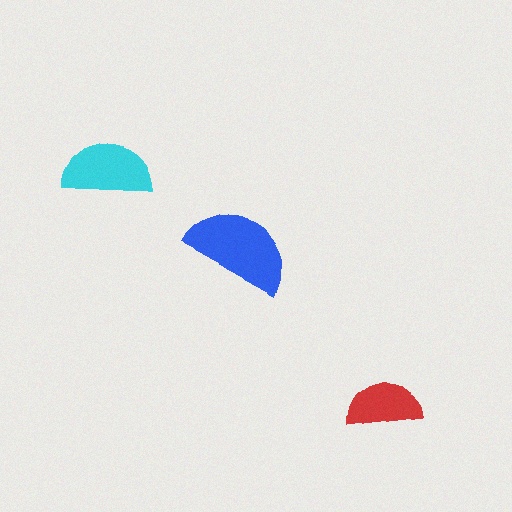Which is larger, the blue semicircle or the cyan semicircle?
The blue one.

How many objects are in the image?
There are 3 objects in the image.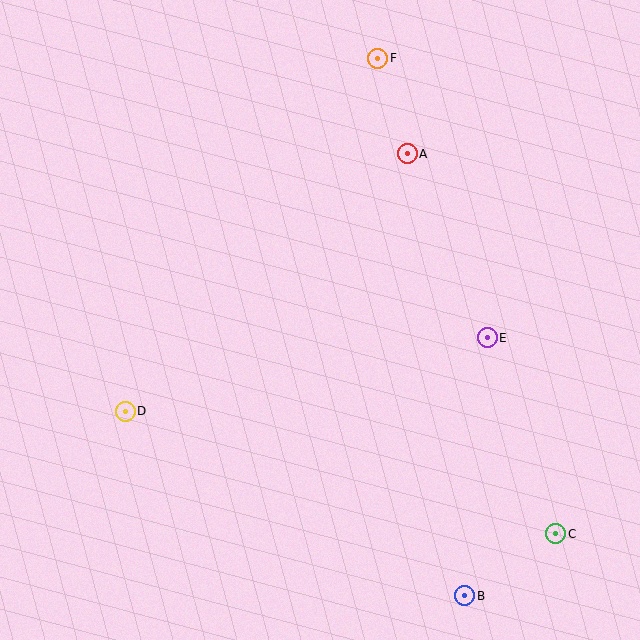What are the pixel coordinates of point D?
Point D is at (125, 411).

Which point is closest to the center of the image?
Point E at (487, 338) is closest to the center.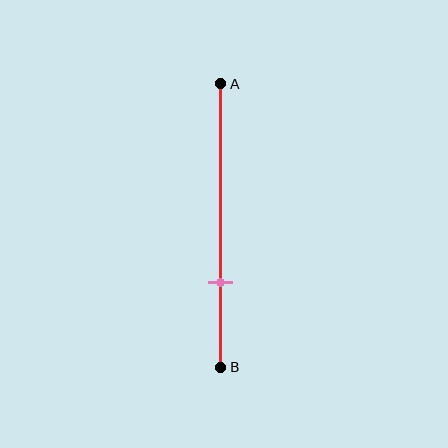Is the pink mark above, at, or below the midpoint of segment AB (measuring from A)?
The pink mark is below the midpoint of segment AB.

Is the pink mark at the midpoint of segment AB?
No, the mark is at about 70% from A, not at the 50% midpoint.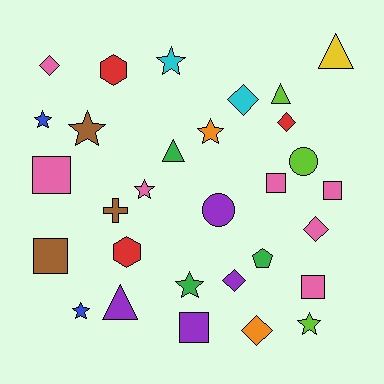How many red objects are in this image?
There are 3 red objects.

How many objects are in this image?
There are 30 objects.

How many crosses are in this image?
There is 1 cross.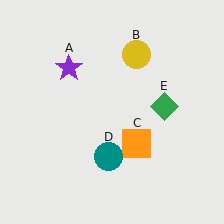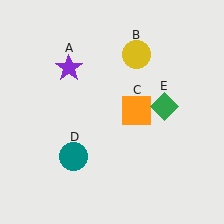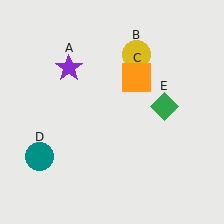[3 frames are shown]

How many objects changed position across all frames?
2 objects changed position: orange square (object C), teal circle (object D).